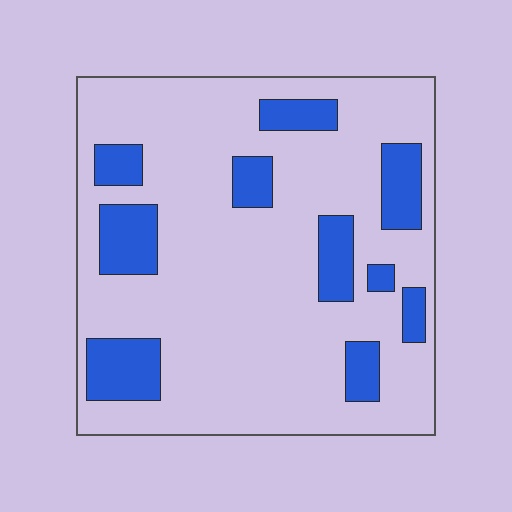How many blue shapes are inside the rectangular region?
10.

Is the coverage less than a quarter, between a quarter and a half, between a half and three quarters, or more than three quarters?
Less than a quarter.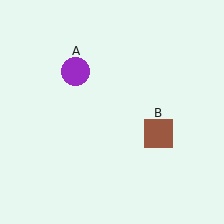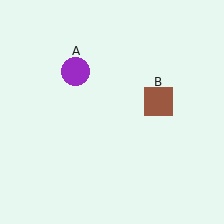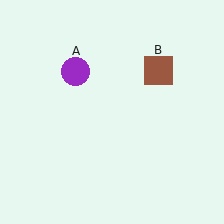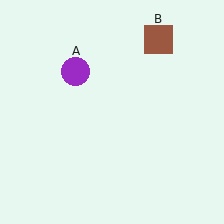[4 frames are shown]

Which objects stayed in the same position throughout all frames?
Purple circle (object A) remained stationary.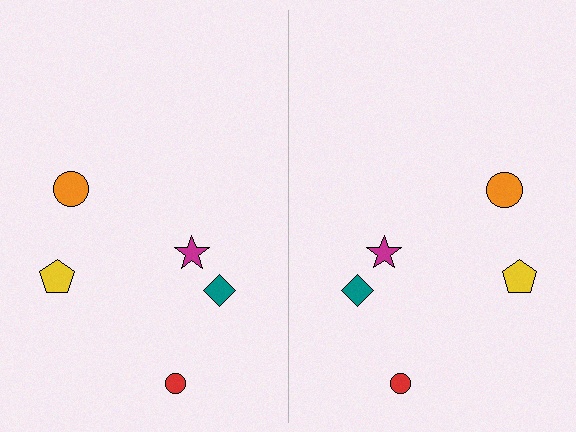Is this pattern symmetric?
Yes, this pattern has bilateral (reflection) symmetry.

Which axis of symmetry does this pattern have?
The pattern has a vertical axis of symmetry running through the center of the image.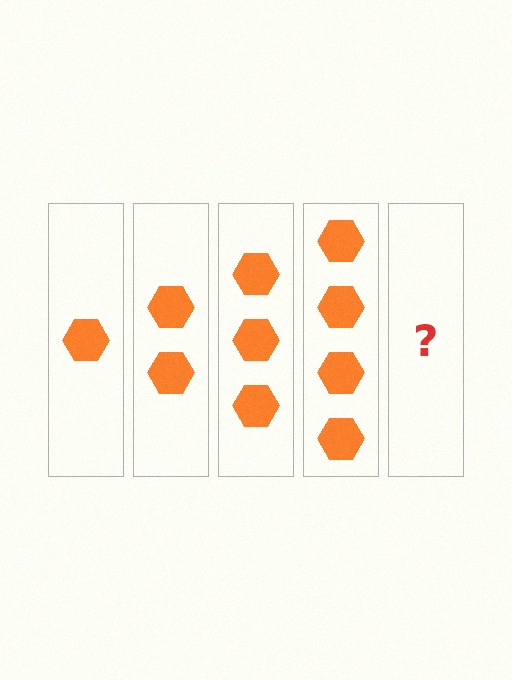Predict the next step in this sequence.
The next step is 5 hexagons.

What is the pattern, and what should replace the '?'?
The pattern is that each step adds one more hexagon. The '?' should be 5 hexagons.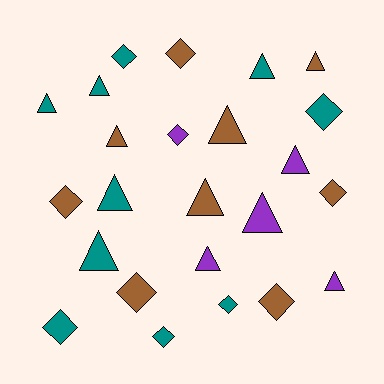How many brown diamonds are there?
There are 5 brown diamonds.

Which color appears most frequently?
Teal, with 10 objects.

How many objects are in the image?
There are 24 objects.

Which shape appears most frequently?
Triangle, with 13 objects.